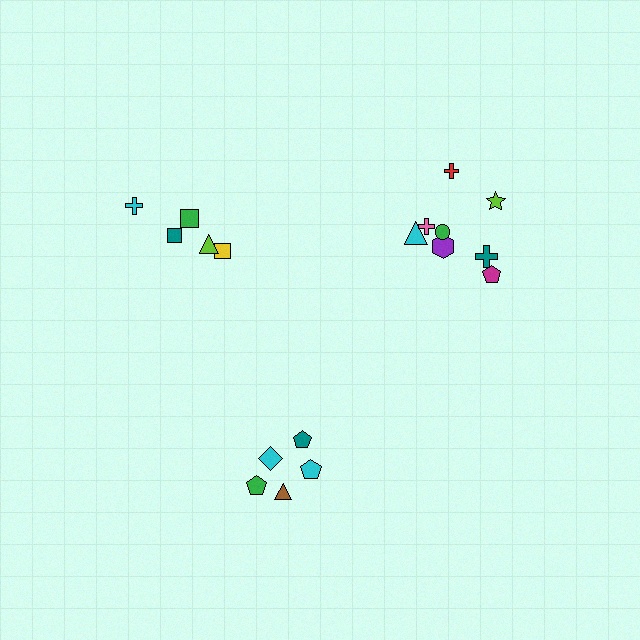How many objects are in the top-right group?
There are 8 objects.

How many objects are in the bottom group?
There are 5 objects.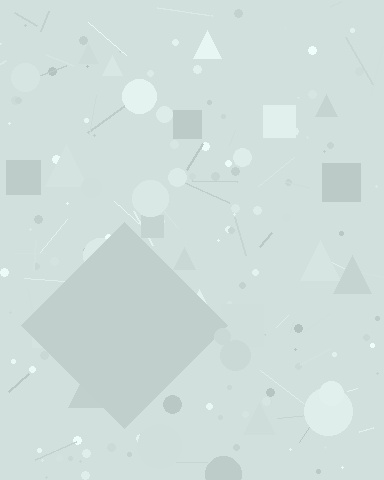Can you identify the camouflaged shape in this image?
The camouflaged shape is a diamond.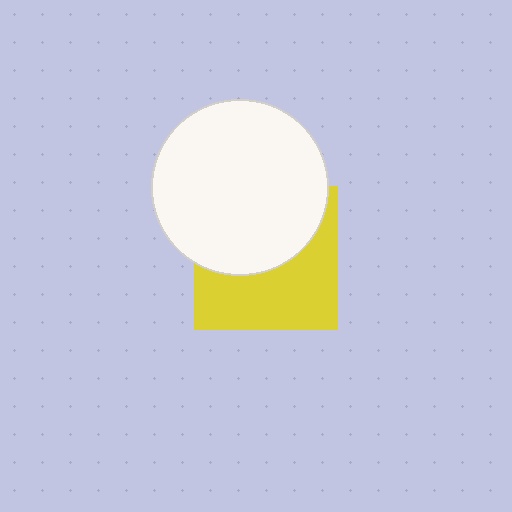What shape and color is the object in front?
The object in front is a white circle.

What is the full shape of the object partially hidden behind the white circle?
The partially hidden object is a yellow square.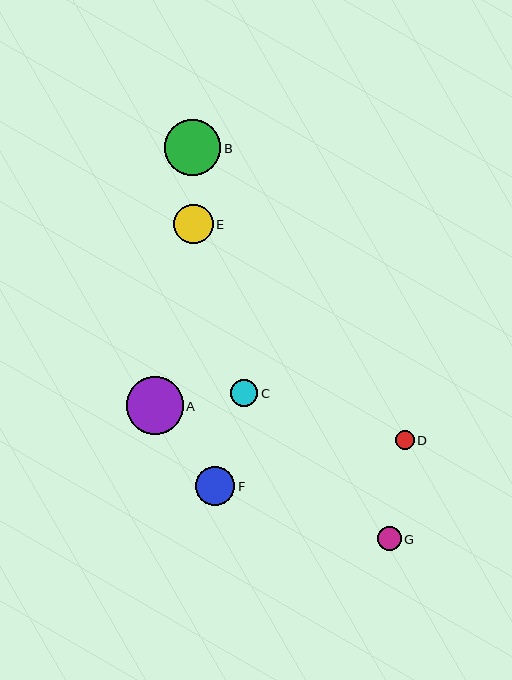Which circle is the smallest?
Circle D is the smallest with a size of approximately 18 pixels.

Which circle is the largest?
Circle A is the largest with a size of approximately 57 pixels.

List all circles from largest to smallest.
From largest to smallest: A, B, E, F, C, G, D.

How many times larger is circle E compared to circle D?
Circle E is approximately 2.2 times the size of circle D.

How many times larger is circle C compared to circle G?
Circle C is approximately 1.1 times the size of circle G.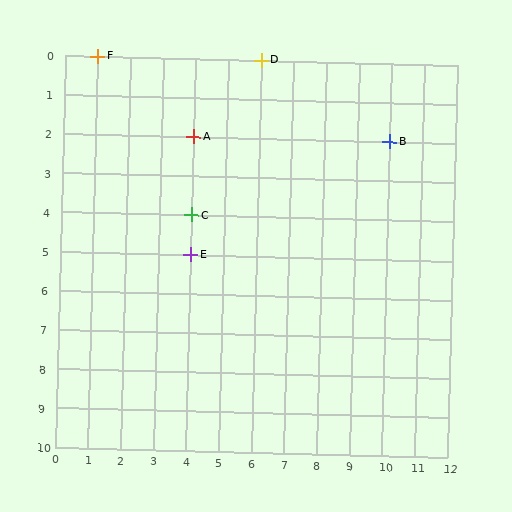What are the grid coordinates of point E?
Point E is at grid coordinates (4, 5).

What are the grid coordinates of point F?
Point F is at grid coordinates (1, 0).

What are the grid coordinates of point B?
Point B is at grid coordinates (10, 2).